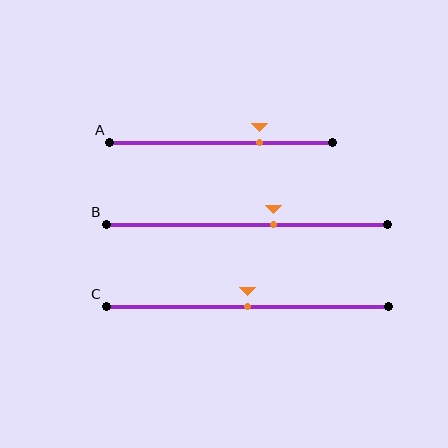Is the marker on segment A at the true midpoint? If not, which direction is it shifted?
No, the marker on segment A is shifted to the right by about 17% of the segment length.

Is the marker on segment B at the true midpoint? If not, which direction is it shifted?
No, the marker on segment B is shifted to the right by about 9% of the segment length.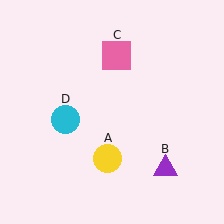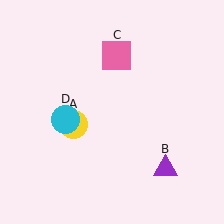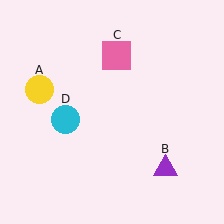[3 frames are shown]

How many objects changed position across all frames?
1 object changed position: yellow circle (object A).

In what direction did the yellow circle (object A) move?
The yellow circle (object A) moved up and to the left.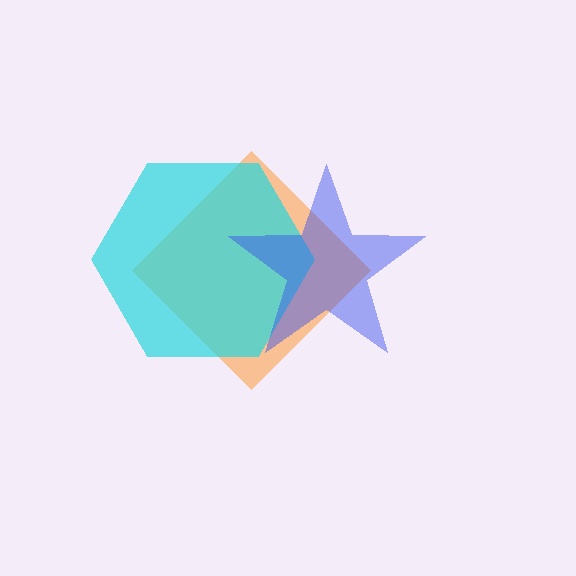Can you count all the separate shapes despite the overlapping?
Yes, there are 3 separate shapes.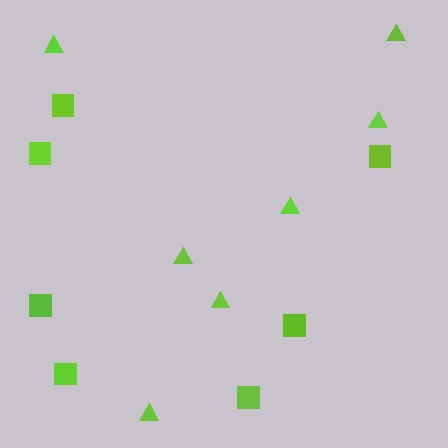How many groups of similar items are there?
There are 2 groups: one group of squares (7) and one group of triangles (7).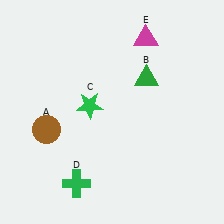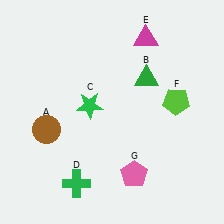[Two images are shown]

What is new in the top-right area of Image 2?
A lime pentagon (F) was added in the top-right area of Image 2.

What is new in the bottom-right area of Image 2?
A pink pentagon (G) was added in the bottom-right area of Image 2.